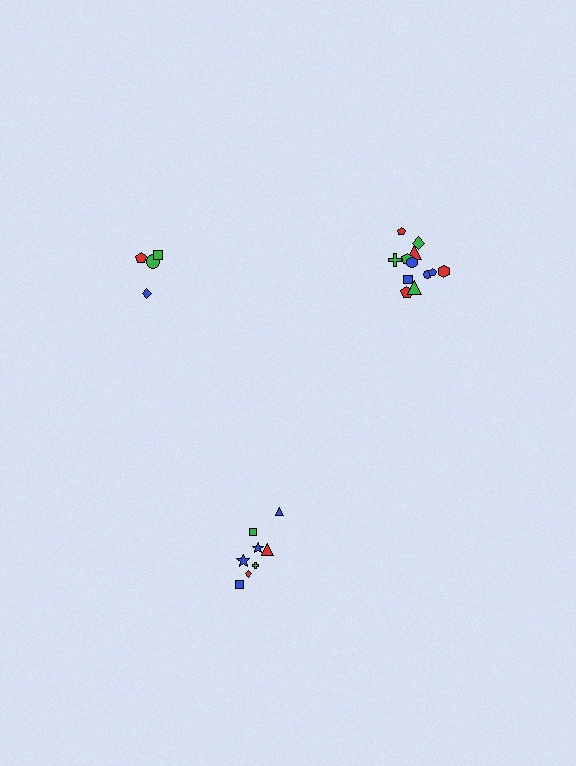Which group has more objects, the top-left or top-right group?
The top-right group.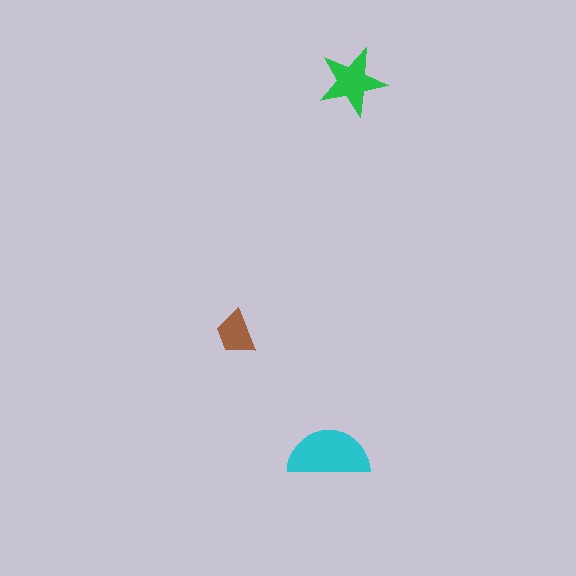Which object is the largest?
The cyan semicircle.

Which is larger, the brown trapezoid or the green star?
The green star.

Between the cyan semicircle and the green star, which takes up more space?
The cyan semicircle.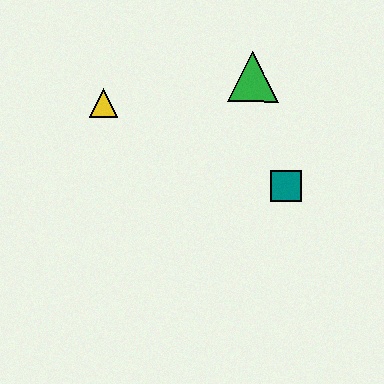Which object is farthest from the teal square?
The yellow triangle is farthest from the teal square.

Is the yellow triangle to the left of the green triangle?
Yes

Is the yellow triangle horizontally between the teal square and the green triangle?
No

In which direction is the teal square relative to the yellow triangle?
The teal square is to the right of the yellow triangle.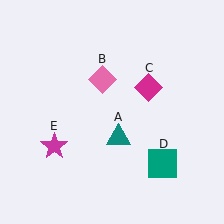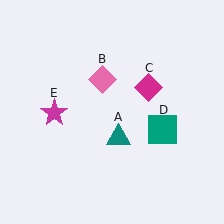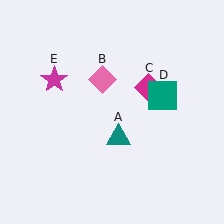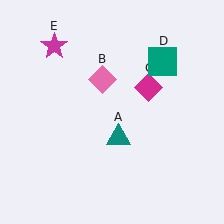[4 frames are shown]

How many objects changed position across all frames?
2 objects changed position: teal square (object D), magenta star (object E).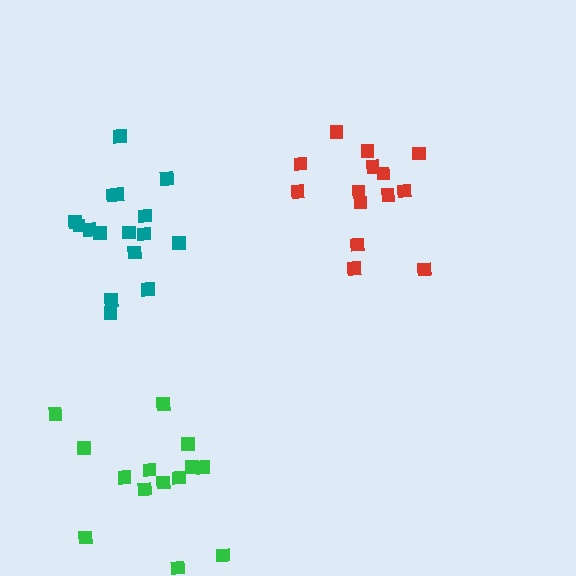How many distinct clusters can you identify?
There are 3 distinct clusters.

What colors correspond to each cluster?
The clusters are colored: teal, red, green.